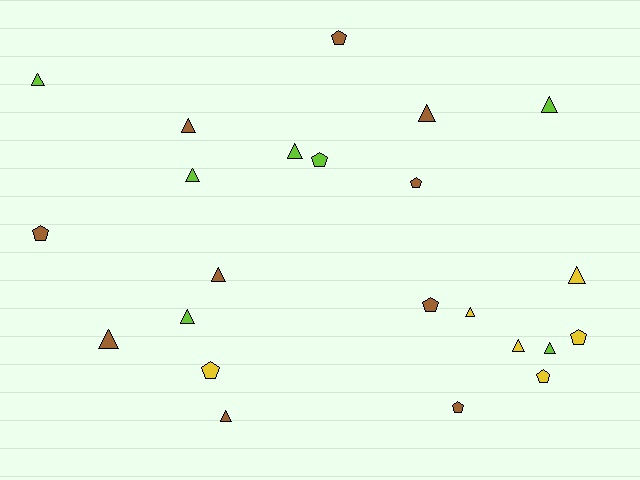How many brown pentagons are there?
There are 5 brown pentagons.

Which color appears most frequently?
Brown, with 10 objects.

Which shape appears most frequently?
Triangle, with 14 objects.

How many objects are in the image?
There are 23 objects.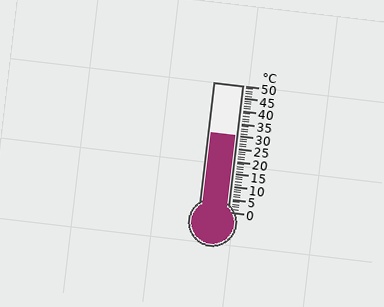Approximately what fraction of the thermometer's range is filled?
The thermometer is filled to approximately 60% of its range.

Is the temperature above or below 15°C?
The temperature is above 15°C.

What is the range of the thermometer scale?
The thermometer scale ranges from 0°C to 50°C.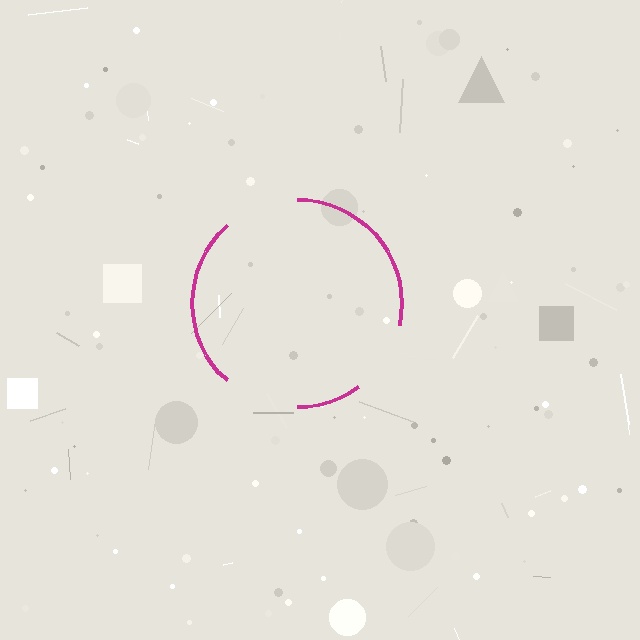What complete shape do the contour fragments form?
The contour fragments form a circle.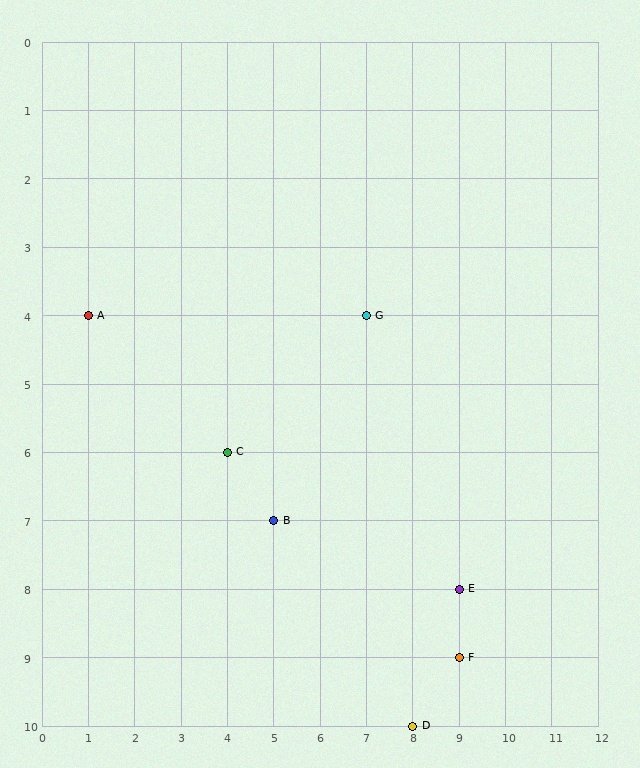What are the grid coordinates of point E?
Point E is at grid coordinates (9, 8).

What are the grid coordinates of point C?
Point C is at grid coordinates (4, 6).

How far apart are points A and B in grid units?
Points A and B are 4 columns and 3 rows apart (about 5.0 grid units diagonally).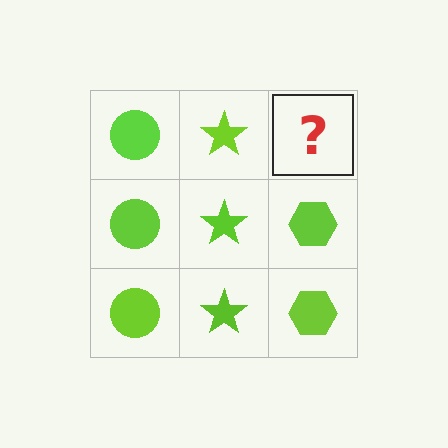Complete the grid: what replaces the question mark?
The question mark should be replaced with a lime hexagon.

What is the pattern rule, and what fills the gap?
The rule is that each column has a consistent shape. The gap should be filled with a lime hexagon.